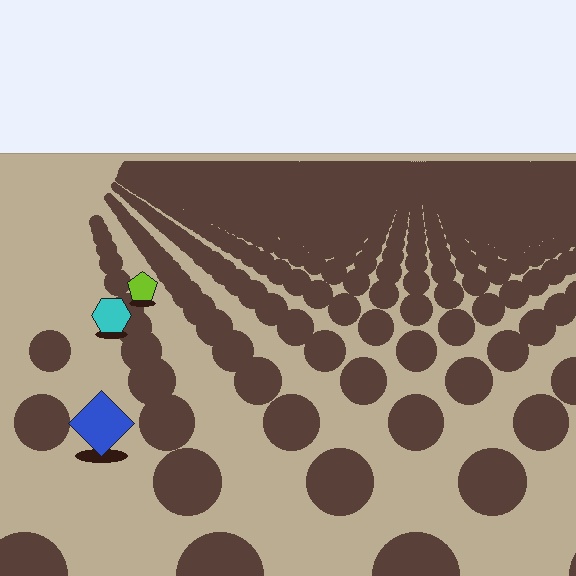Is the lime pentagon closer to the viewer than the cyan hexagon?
No. The cyan hexagon is closer — you can tell from the texture gradient: the ground texture is coarser near it.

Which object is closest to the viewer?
The blue diamond is closest. The texture marks near it are larger and more spread out.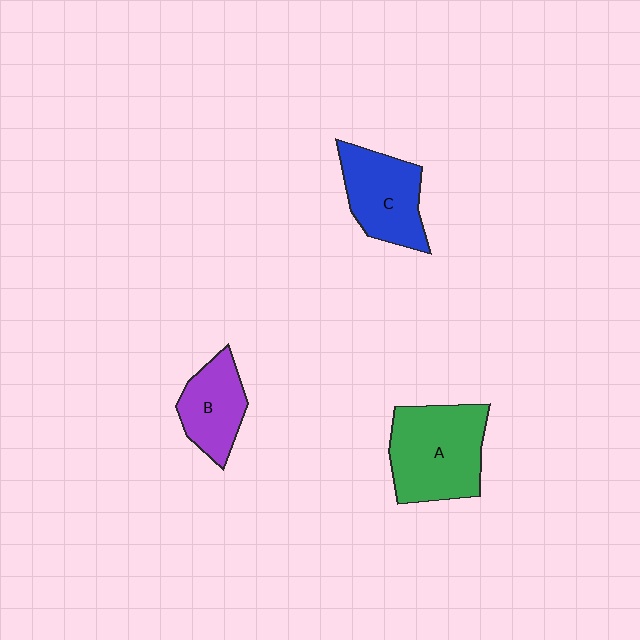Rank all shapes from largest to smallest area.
From largest to smallest: A (green), C (blue), B (purple).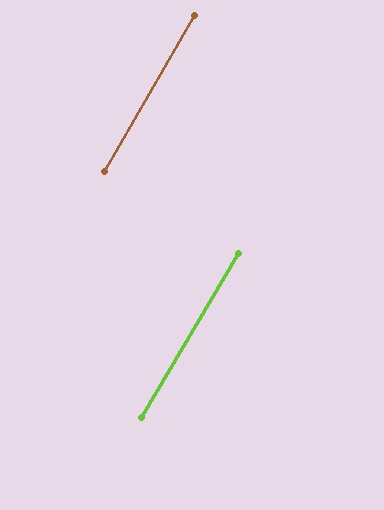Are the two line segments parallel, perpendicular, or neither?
Parallel — their directions differ by only 1.0°.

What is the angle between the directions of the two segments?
Approximately 1 degree.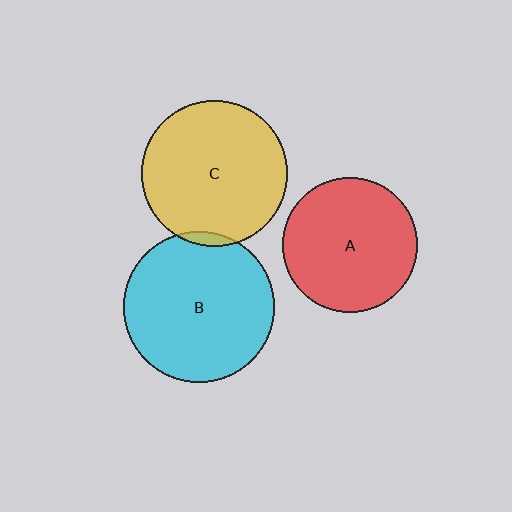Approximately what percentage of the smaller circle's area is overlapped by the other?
Approximately 5%.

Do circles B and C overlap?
Yes.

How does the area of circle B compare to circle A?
Approximately 1.3 times.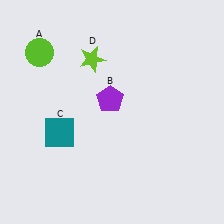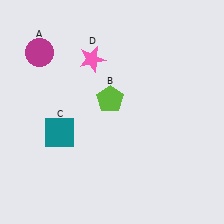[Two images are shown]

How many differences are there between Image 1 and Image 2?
There are 3 differences between the two images.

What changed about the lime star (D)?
In Image 1, D is lime. In Image 2, it changed to pink.